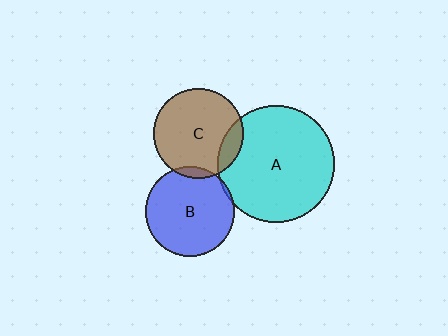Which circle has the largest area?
Circle A (cyan).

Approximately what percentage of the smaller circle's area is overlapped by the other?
Approximately 15%.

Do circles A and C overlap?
Yes.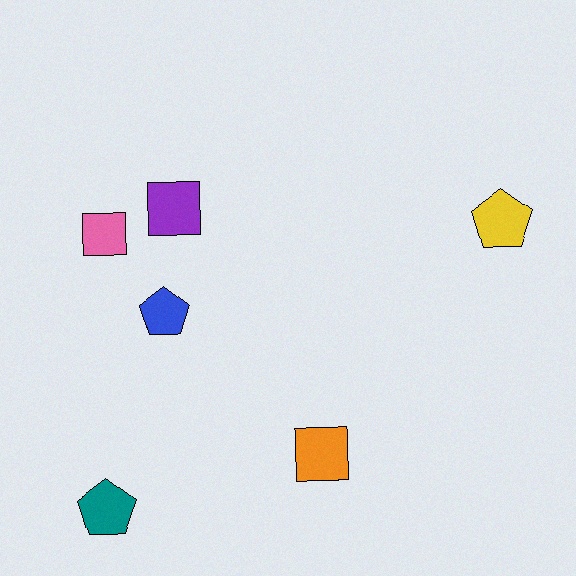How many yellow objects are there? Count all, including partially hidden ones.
There is 1 yellow object.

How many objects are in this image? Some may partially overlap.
There are 6 objects.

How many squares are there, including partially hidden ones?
There are 3 squares.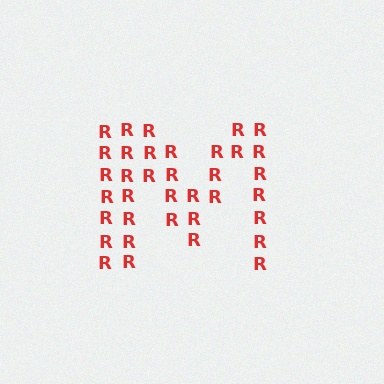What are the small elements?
The small elements are letter R's.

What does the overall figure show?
The overall figure shows the letter M.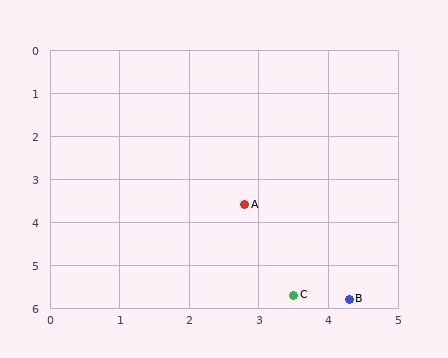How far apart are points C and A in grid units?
Points C and A are about 2.2 grid units apart.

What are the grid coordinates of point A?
Point A is at approximately (2.8, 3.6).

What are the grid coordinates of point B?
Point B is at approximately (4.3, 5.8).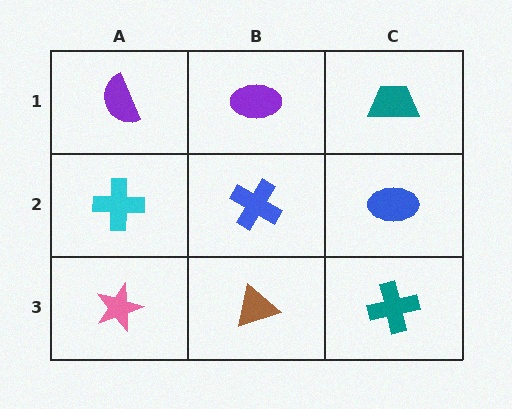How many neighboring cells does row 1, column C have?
2.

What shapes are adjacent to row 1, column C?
A blue ellipse (row 2, column C), a purple ellipse (row 1, column B).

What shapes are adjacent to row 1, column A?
A cyan cross (row 2, column A), a purple ellipse (row 1, column B).